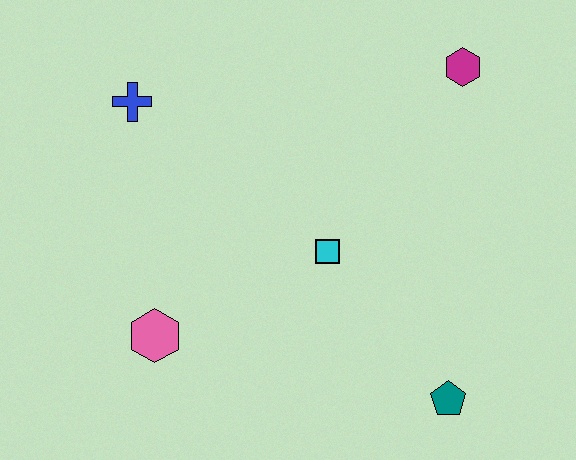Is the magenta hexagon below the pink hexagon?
No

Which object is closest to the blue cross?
The pink hexagon is closest to the blue cross.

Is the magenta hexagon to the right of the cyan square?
Yes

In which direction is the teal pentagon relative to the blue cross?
The teal pentagon is to the right of the blue cross.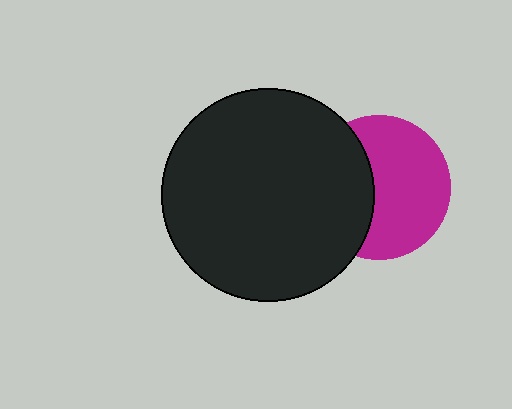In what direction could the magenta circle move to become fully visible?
The magenta circle could move right. That would shift it out from behind the black circle entirely.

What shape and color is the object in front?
The object in front is a black circle.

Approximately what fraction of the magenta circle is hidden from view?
Roughly 39% of the magenta circle is hidden behind the black circle.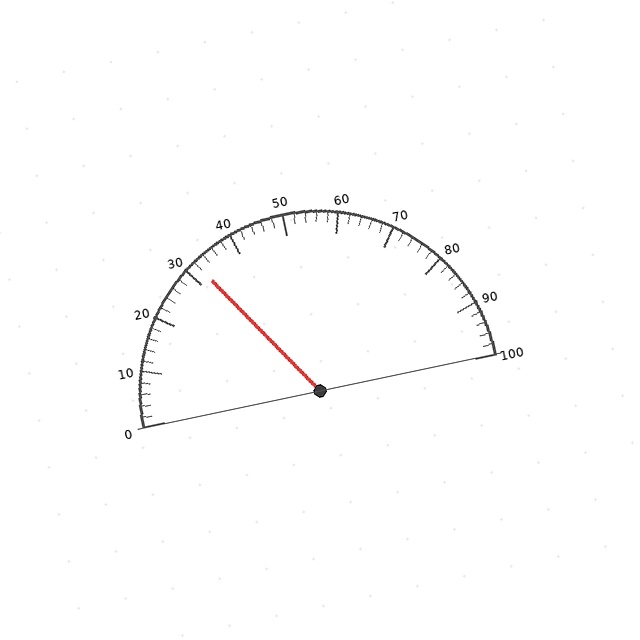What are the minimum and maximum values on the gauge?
The gauge ranges from 0 to 100.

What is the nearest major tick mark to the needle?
The nearest major tick mark is 30.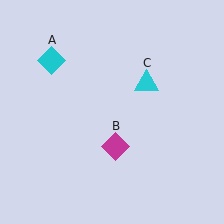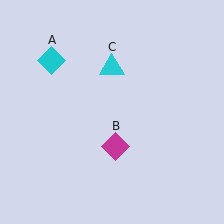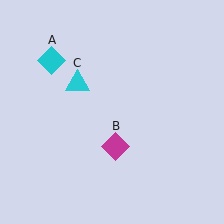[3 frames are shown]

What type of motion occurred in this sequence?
The cyan triangle (object C) rotated counterclockwise around the center of the scene.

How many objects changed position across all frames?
1 object changed position: cyan triangle (object C).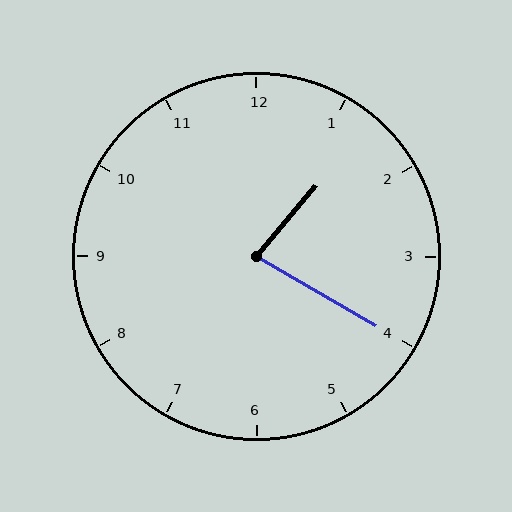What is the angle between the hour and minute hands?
Approximately 80 degrees.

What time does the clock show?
1:20.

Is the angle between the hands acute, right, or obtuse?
It is acute.